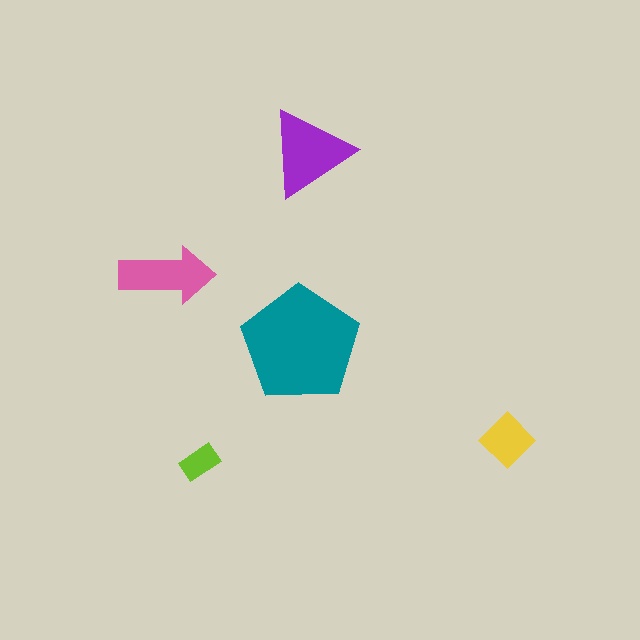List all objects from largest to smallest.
The teal pentagon, the purple triangle, the pink arrow, the yellow diamond, the lime rectangle.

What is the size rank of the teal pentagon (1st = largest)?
1st.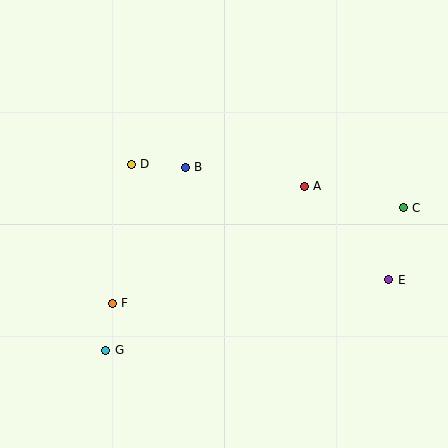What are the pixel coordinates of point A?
Point A is at (304, 186).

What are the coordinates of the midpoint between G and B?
The midpoint between G and B is at (146, 259).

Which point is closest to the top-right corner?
Point C is closest to the top-right corner.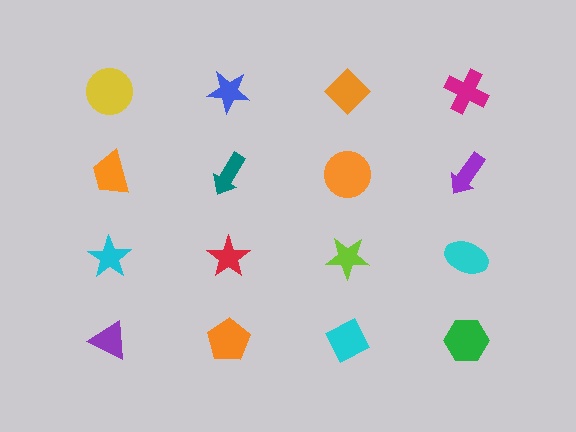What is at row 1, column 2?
A blue star.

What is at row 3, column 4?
A cyan ellipse.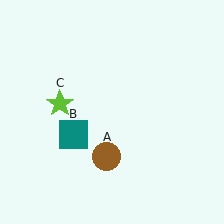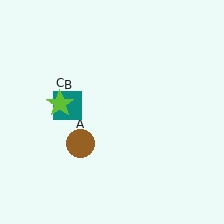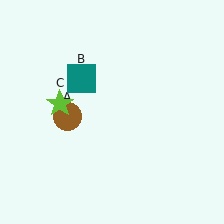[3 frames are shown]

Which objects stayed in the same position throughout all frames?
Lime star (object C) remained stationary.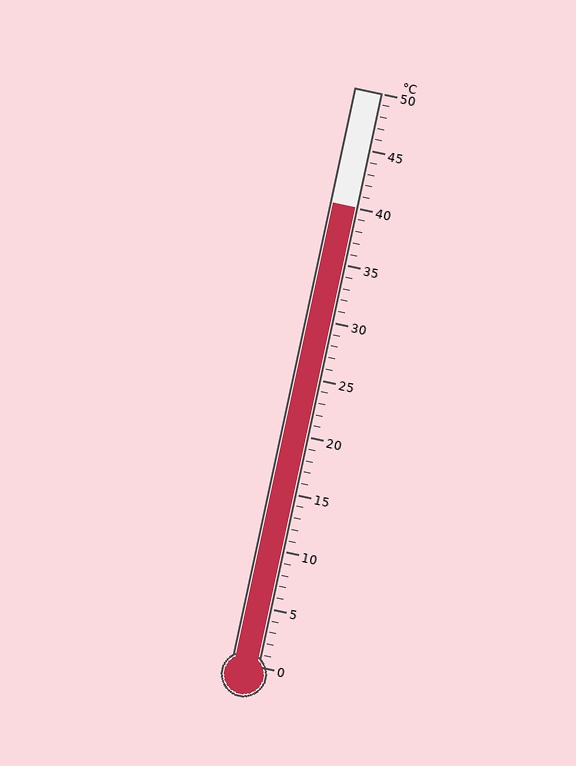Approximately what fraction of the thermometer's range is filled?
The thermometer is filled to approximately 80% of its range.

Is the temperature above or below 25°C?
The temperature is above 25°C.